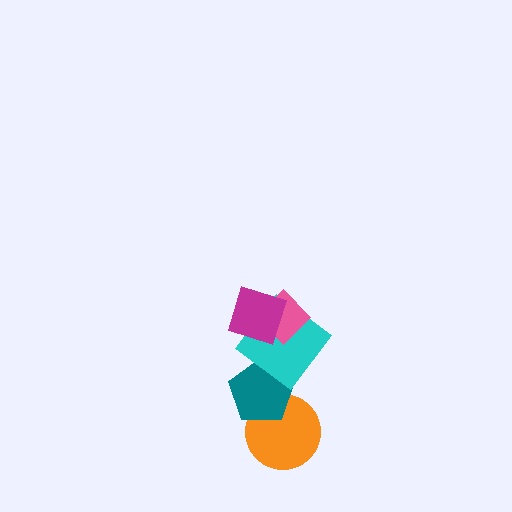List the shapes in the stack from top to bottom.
From top to bottom: the magenta square, the pink diamond, the cyan diamond, the teal pentagon, the orange circle.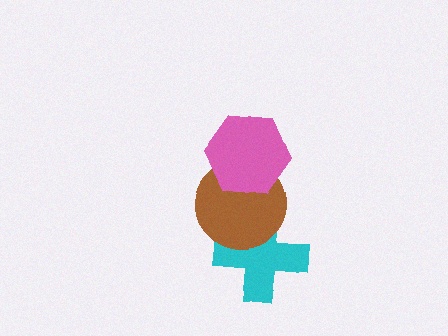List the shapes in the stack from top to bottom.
From top to bottom: the pink hexagon, the brown circle, the cyan cross.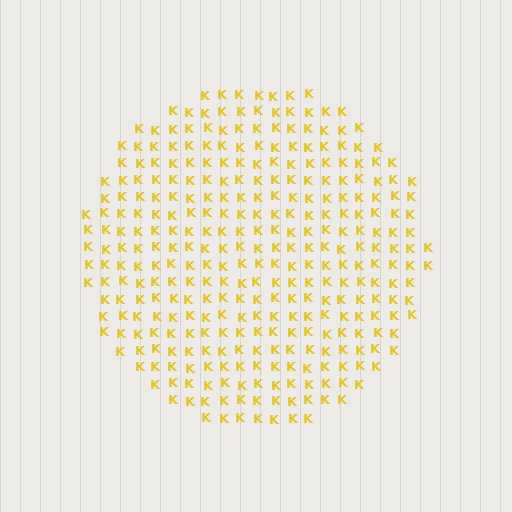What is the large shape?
The large shape is a circle.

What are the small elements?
The small elements are letter K's.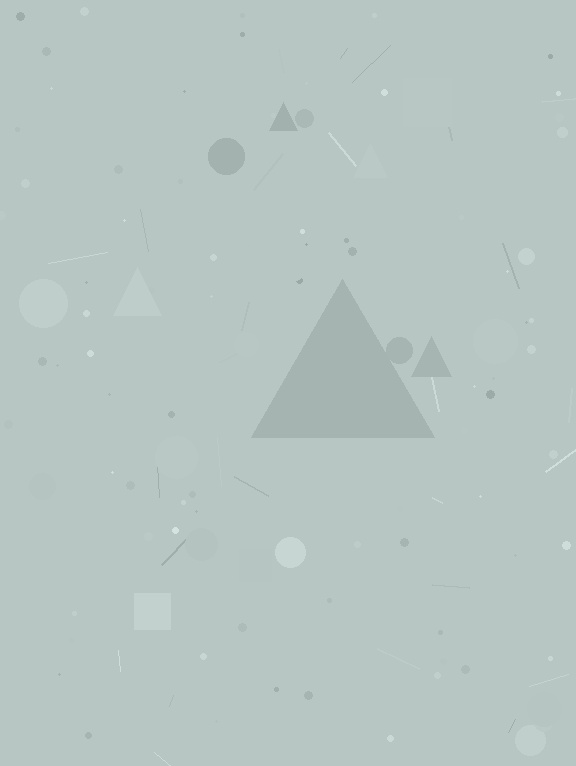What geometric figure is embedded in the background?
A triangle is embedded in the background.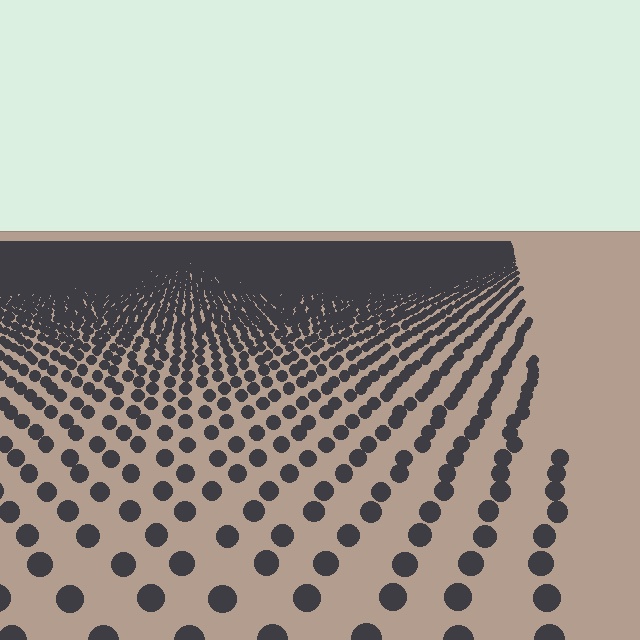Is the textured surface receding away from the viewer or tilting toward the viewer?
The surface is receding away from the viewer. Texture elements get smaller and denser toward the top.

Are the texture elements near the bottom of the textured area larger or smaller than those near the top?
Larger. Near the bottom, elements are closer to the viewer and appear at a bigger on-screen size.